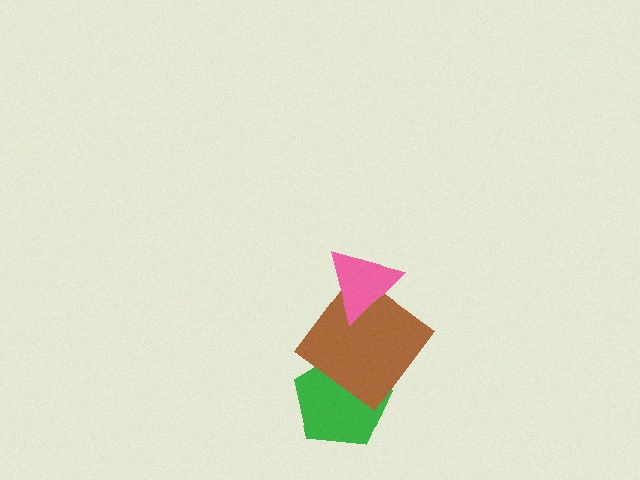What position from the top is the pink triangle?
The pink triangle is 1st from the top.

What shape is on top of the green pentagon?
The brown diamond is on top of the green pentagon.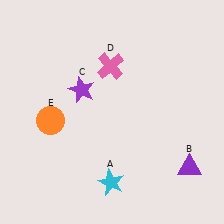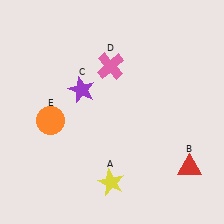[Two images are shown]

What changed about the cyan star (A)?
In Image 1, A is cyan. In Image 2, it changed to yellow.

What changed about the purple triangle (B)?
In Image 1, B is purple. In Image 2, it changed to red.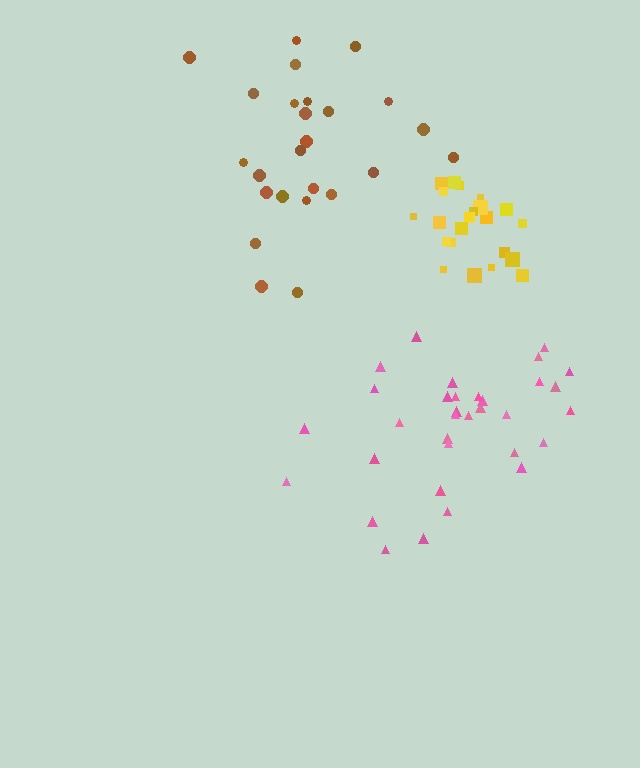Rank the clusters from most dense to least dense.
yellow, pink, brown.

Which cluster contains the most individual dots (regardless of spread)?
Pink (33).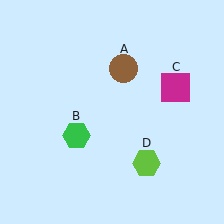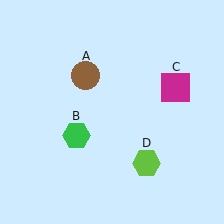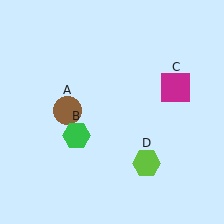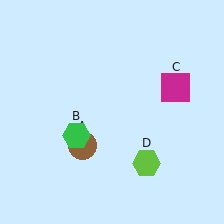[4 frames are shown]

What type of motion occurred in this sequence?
The brown circle (object A) rotated counterclockwise around the center of the scene.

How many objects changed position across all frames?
1 object changed position: brown circle (object A).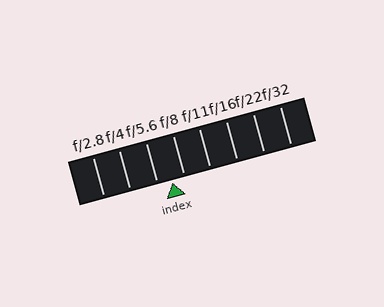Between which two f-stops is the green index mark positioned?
The index mark is between f/5.6 and f/8.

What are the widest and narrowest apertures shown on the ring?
The widest aperture shown is f/2.8 and the narrowest is f/32.